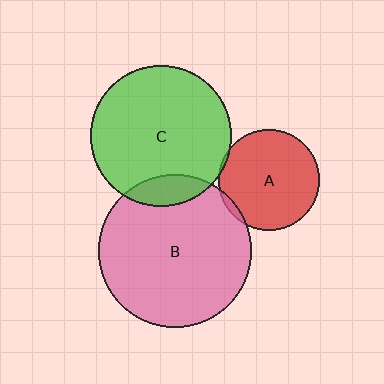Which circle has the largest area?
Circle B (pink).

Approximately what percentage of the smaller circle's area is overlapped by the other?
Approximately 5%.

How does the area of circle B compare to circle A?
Approximately 2.3 times.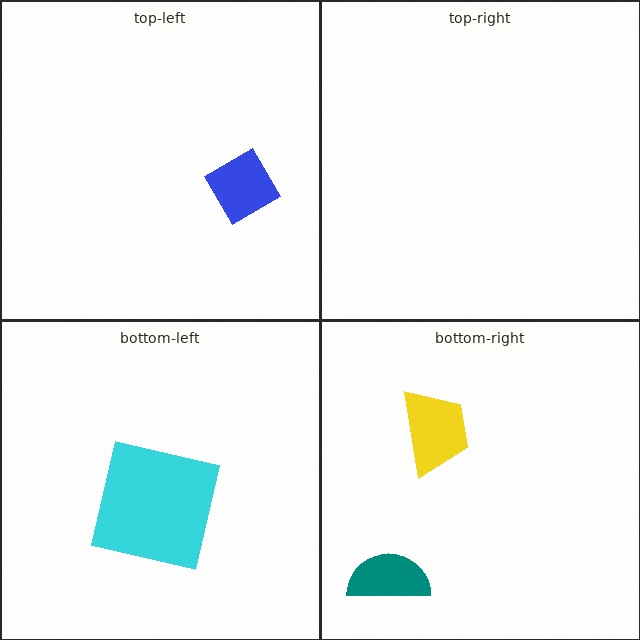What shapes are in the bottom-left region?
The cyan square.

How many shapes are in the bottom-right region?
2.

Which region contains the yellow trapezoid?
The bottom-right region.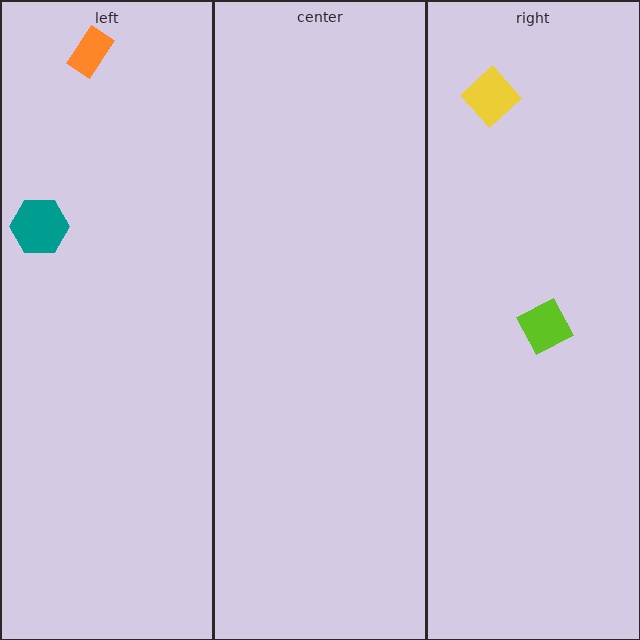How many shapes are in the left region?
2.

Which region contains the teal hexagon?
The left region.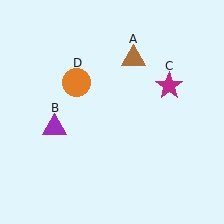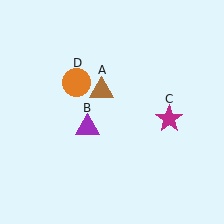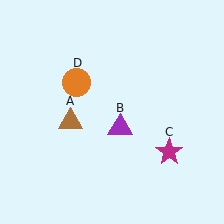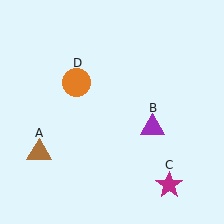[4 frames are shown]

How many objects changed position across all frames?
3 objects changed position: brown triangle (object A), purple triangle (object B), magenta star (object C).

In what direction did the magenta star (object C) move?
The magenta star (object C) moved down.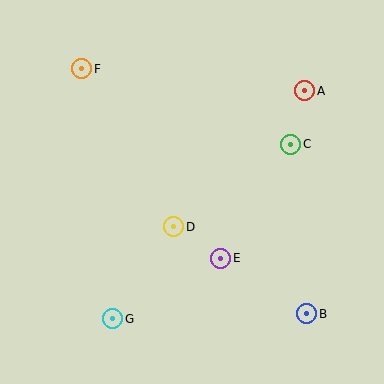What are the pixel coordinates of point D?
Point D is at (174, 227).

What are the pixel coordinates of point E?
Point E is at (221, 258).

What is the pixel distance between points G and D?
The distance between G and D is 110 pixels.